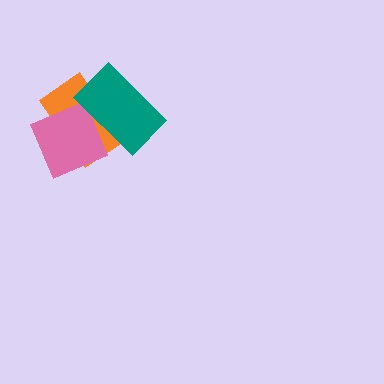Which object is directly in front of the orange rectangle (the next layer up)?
The pink square is directly in front of the orange rectangle.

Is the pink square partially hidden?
Yes, it is partially covered by another shape.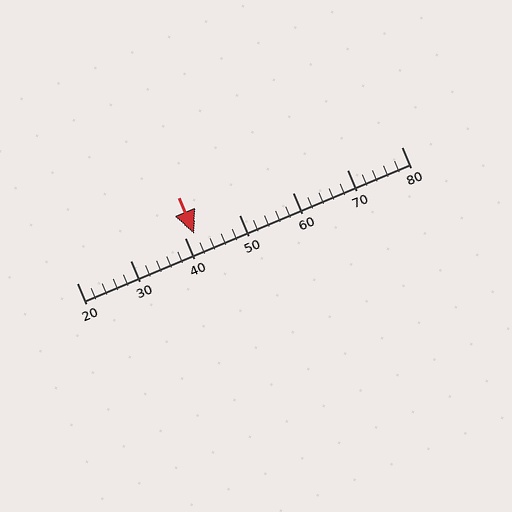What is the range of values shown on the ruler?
The ruler shows values from 20 to 80.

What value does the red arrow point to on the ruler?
The red arrow points to approximately 42.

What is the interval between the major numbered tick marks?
The major tick marks are spaced 10 units apart.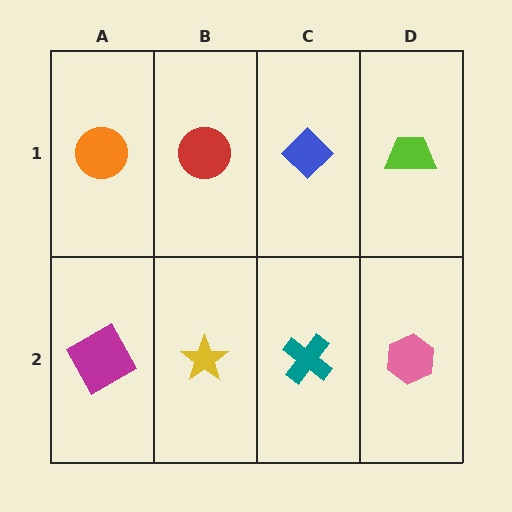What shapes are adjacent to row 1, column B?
A yellow star (row 2, column B), an orange circle (row 1, column A), a blue diamond (row 1, column C).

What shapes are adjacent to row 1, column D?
A pink hexagon (row 2, column D), a blue diamond (row 1, column C).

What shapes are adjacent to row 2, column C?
A blue diamond (row 1, column C), a yellow star (row 2, column B), a pink hexagon (row 2, column D).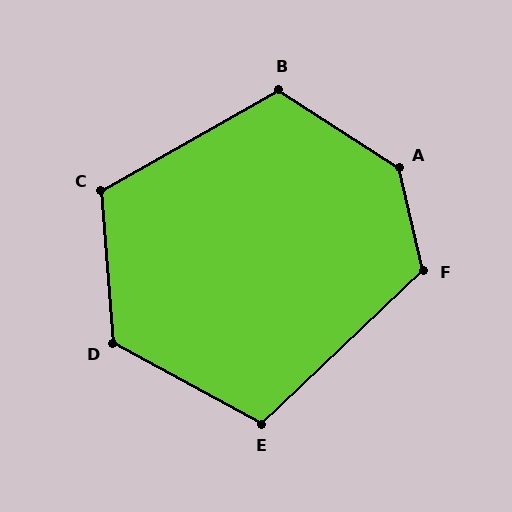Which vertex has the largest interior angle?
A, at approximately 136 degrees.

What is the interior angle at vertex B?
Approximately 117 degrees (obtuse).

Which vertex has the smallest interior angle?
E, at approximately 108 degrees.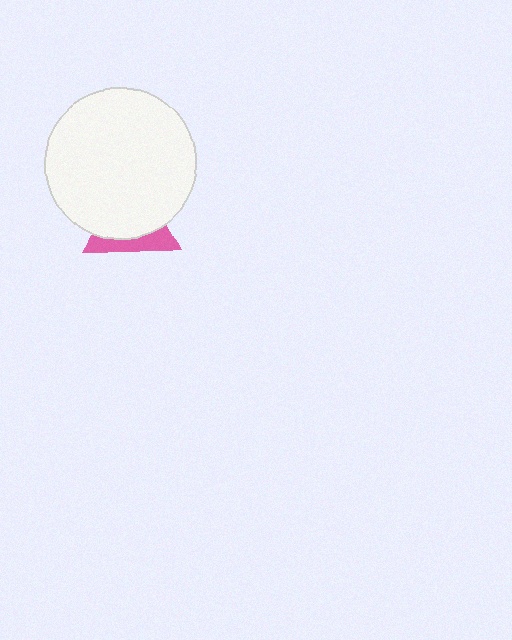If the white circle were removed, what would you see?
You would see the complete pink triangle.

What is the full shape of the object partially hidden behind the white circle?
The partially hidden object is a pink triangle.